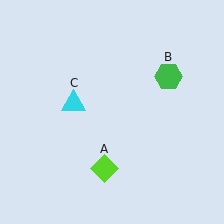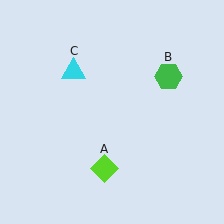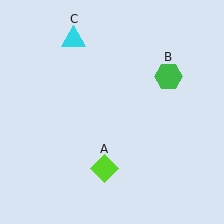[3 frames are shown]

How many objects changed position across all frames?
1 object changed position: cyan triangle (object C).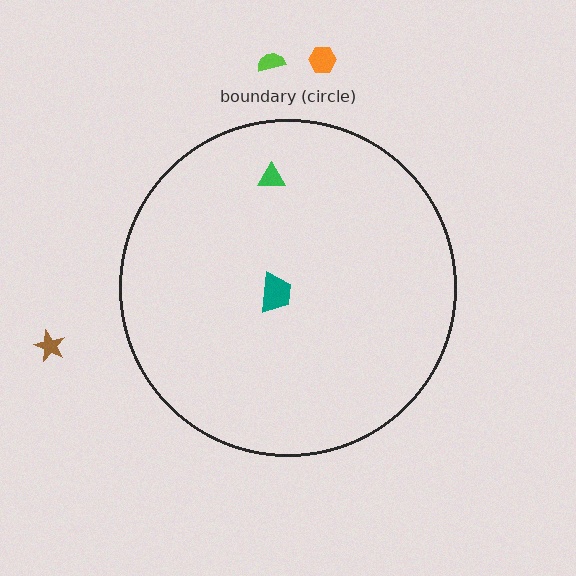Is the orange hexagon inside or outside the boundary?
Outside.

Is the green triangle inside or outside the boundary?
Inside.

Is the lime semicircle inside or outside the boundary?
Outside.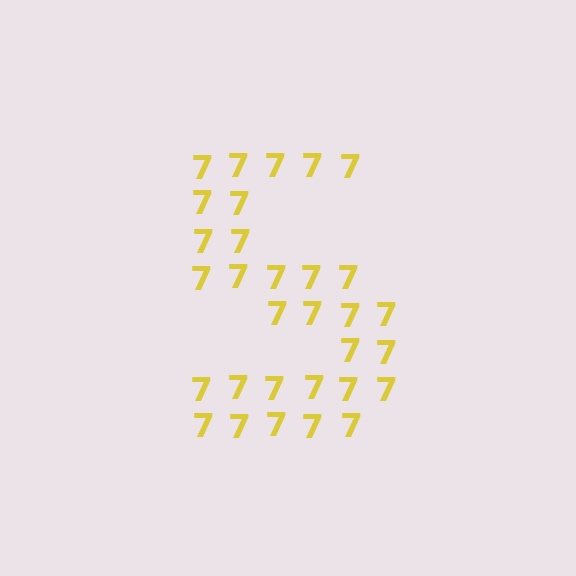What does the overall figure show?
The overall figure shows the letter S.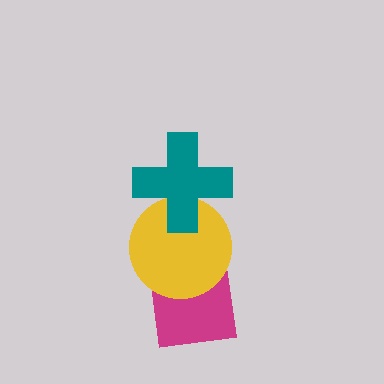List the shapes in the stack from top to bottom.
From top to bottom: the teal cross, the yellow circle, the magenta square.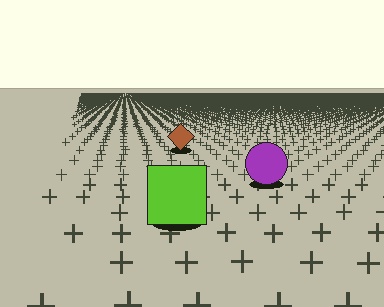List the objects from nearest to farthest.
From nearest to farthest: the lime square, the purple circle, the brown diamond.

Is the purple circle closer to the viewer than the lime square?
No. The lime square is closer — you can tell from the texture gradient: the ground texture is coarser near it.